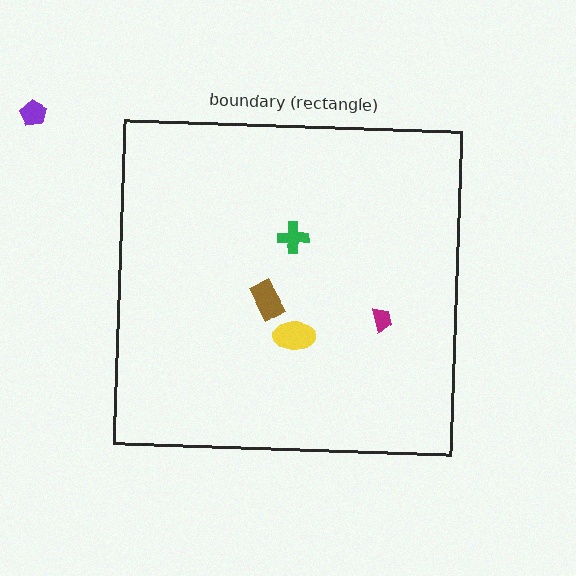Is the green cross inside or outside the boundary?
Inside.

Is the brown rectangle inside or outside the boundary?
Inside.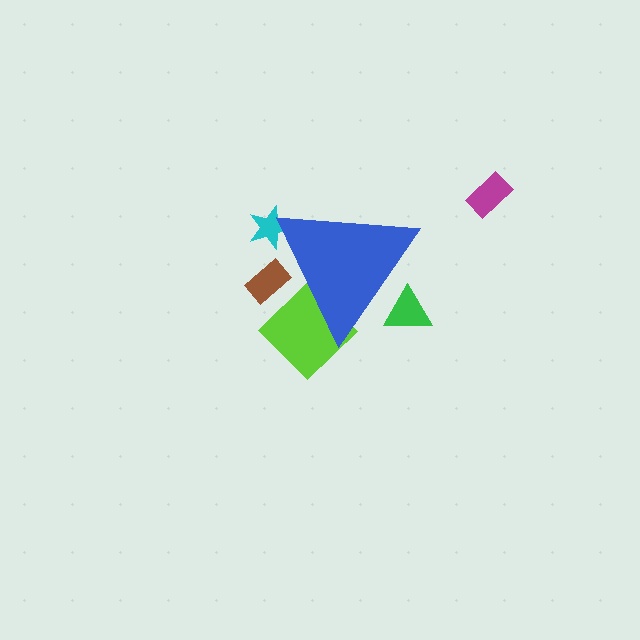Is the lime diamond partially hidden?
Yes, the lime diamond is partially hidden behind the blue triangle.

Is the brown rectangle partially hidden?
Yes, the brown rectangle is partially hidden behind the blue triangle.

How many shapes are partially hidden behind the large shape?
4 shapes are partially hidden.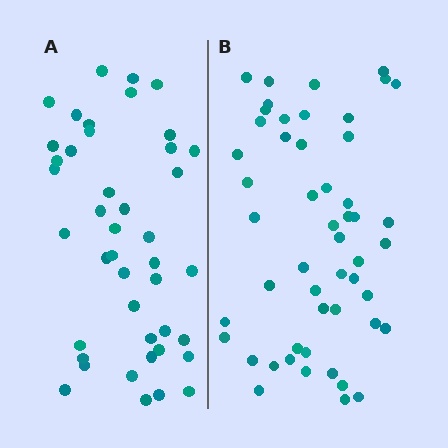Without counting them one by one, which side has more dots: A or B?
Region B (the right region) has more dots.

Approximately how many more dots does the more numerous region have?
Region B has roughly 8 or so more dots than region A.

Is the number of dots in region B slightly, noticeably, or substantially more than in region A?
Region B has only slightly more — the two regions are fairly close. The ratio is roughly 1.2 to 1.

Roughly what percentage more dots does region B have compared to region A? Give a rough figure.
About 20% more.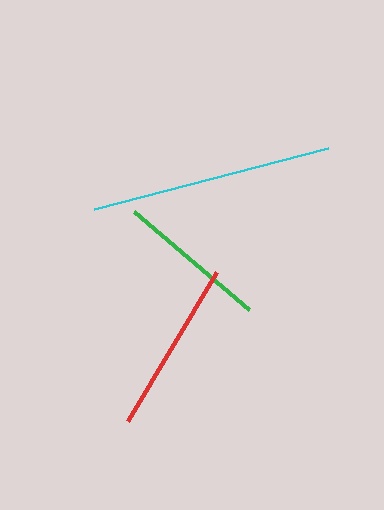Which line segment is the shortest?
The green line is the shortest at approximately 151 pixels.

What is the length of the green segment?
The green segment is approximately 151 pixels long.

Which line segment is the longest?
The cyan line is the longest at approximately 242 pixels.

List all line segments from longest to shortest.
From longest to shortest: cyan, red, green.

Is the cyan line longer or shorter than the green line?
The cyan line is longer than the green line.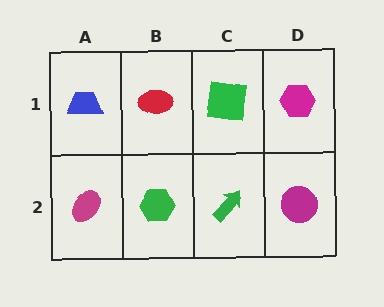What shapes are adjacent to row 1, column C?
A green arrow (row 2, column C), a red ellipse (row 1, column B), a magenta hexagon (row 1, column D).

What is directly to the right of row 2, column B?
A green arrow.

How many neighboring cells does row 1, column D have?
2.